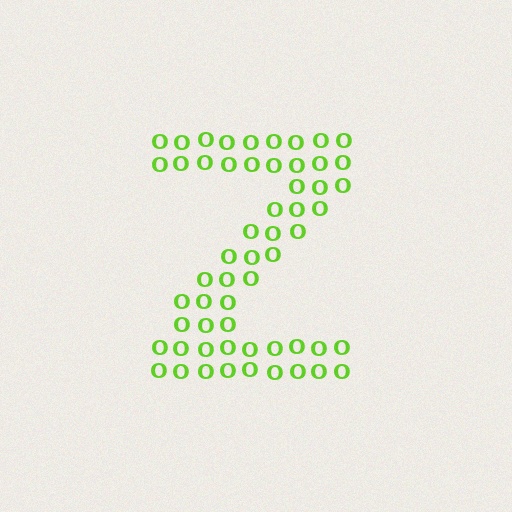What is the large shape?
The large shape is the letter Z.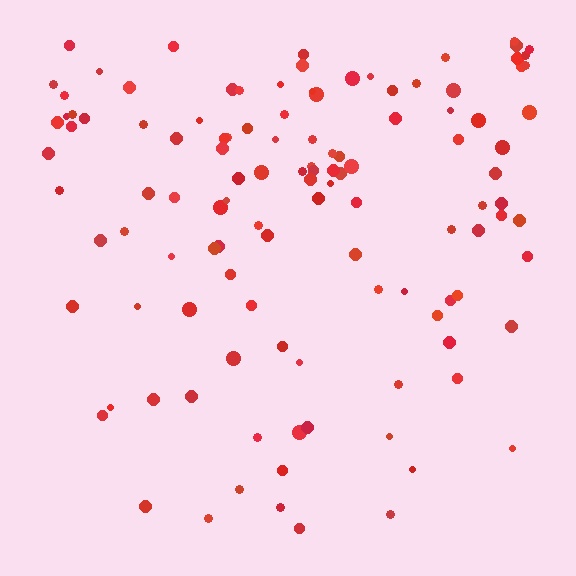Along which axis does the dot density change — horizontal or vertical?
Vertical.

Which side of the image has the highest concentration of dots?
The top.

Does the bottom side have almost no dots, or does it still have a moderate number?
Still a moderate number, just noticeably fewer than the top.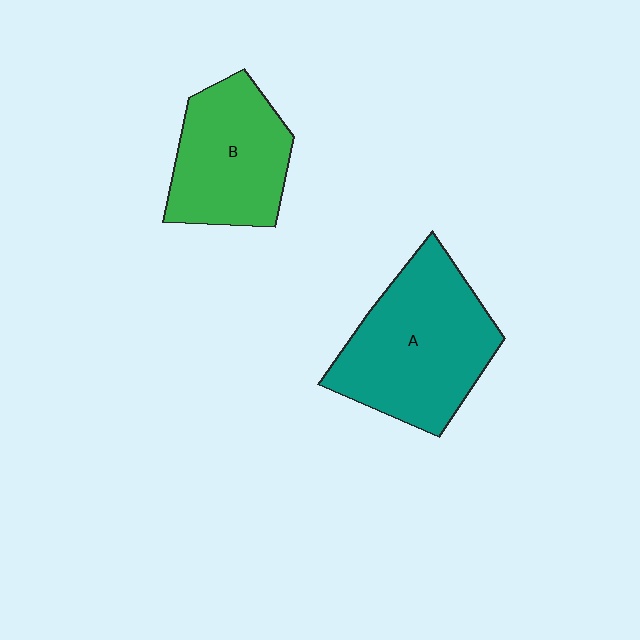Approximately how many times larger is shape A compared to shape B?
Approximately 1.3 times.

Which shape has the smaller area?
Shape B (green).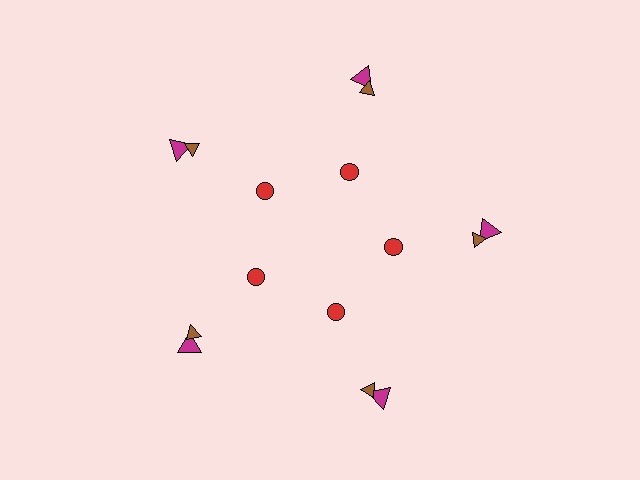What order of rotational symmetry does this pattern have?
This pattern has 5-fold rotational symmetry.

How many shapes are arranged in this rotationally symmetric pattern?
There are 15 shapes, arranged in 5 groups of 3.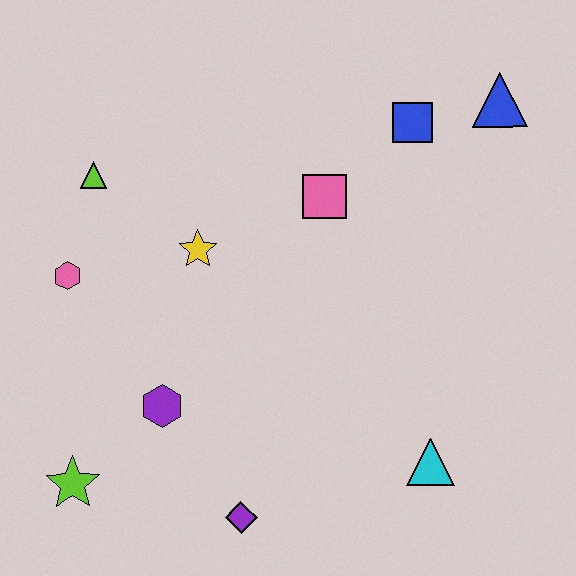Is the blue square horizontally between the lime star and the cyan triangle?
Yes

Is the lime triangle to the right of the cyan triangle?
No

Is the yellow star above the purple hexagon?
Yes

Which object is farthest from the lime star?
The blue triangle is farthest from the lime star.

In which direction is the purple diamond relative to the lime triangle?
The purple diamond is below the lime triangle.